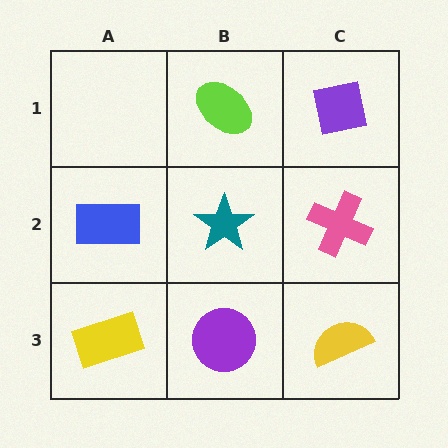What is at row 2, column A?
A blue rectangle.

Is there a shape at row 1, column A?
No, that cell is empty.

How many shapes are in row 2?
3 shapes.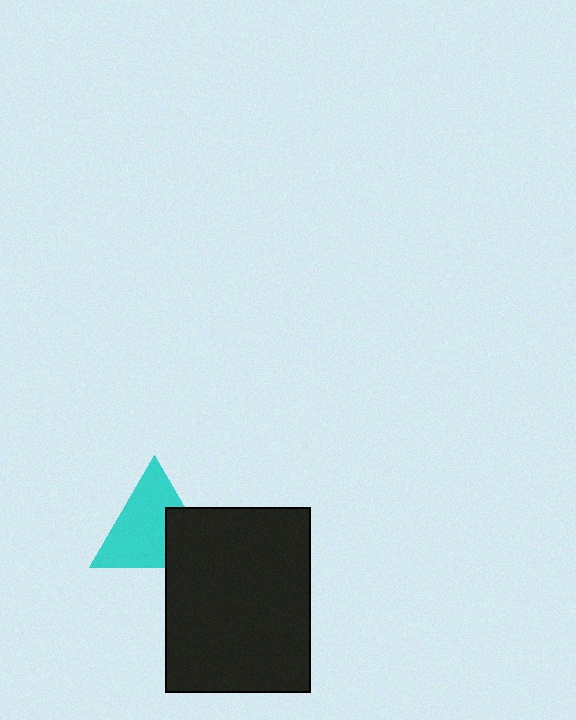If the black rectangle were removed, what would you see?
You would see the complete cyan triangle.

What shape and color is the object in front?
The object in front is a black rectangle.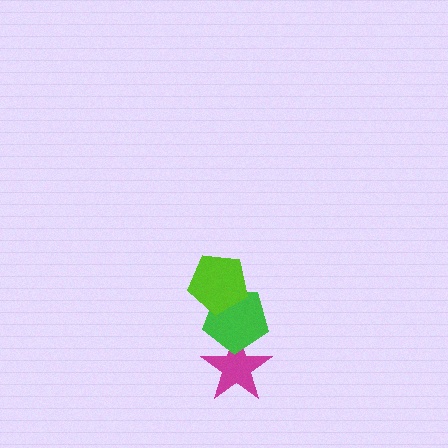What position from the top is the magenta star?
The magenta star is 3rd from the top.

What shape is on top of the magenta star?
The green pentagon is on top of the magenta star.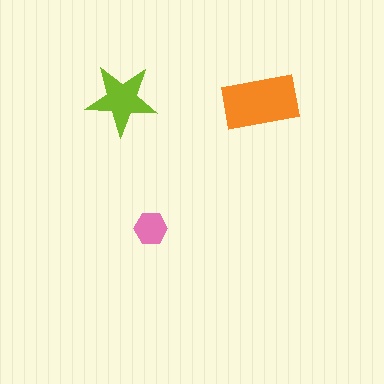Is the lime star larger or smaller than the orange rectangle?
Smaller.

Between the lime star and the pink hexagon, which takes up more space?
The lime star.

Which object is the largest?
The orange rectangle.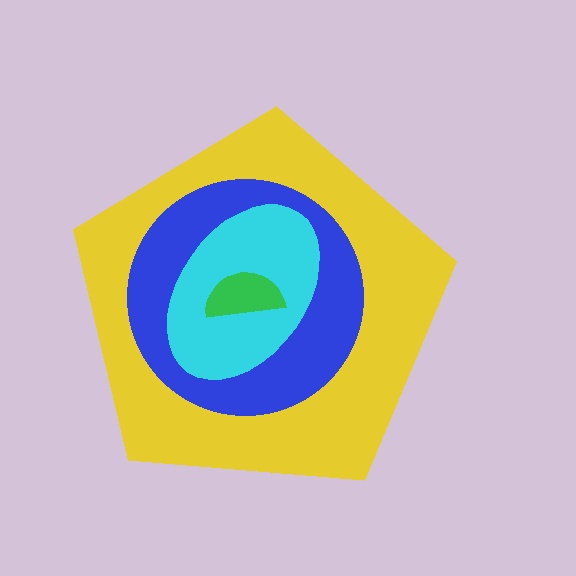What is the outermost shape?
The yellow pentagon.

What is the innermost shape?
The green semicircle.